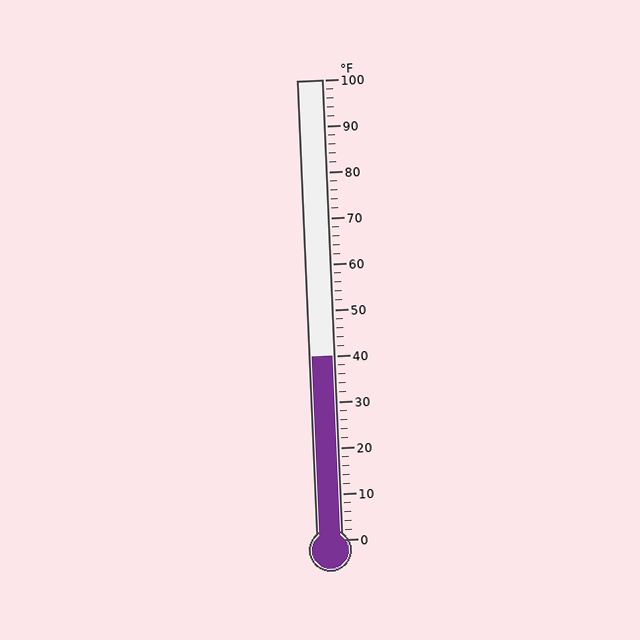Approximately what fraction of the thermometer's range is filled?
The thermometer is filled to approximately 40% of its range.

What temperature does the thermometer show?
The thermometer shows approximately 40°F.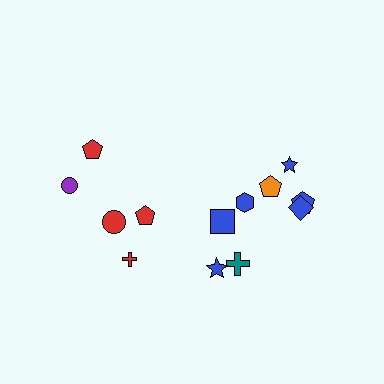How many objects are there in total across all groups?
There are 13 objects.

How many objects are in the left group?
There are 5 objects.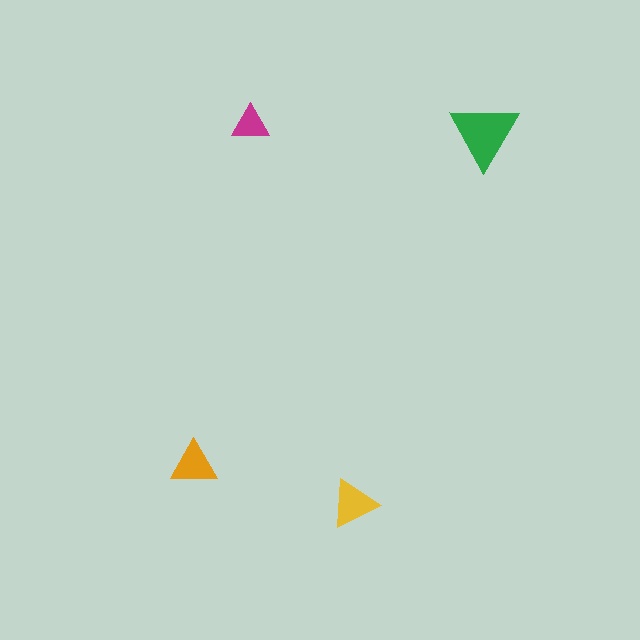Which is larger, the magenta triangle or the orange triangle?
The orange one.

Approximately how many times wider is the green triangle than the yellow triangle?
About 1.5 times wider.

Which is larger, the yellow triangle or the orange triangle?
The yellow one.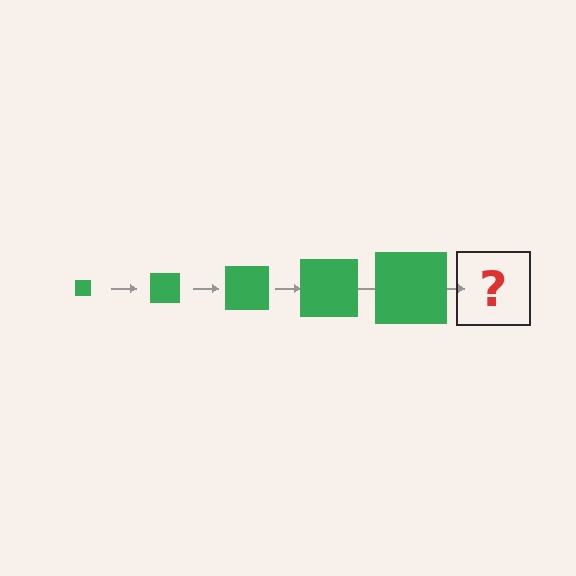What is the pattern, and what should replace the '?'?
The pattern is that the square gets progressively larger each step. The '?' should be a green square, larger than the previous one.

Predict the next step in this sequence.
The next step is a green square, larger than the previous one.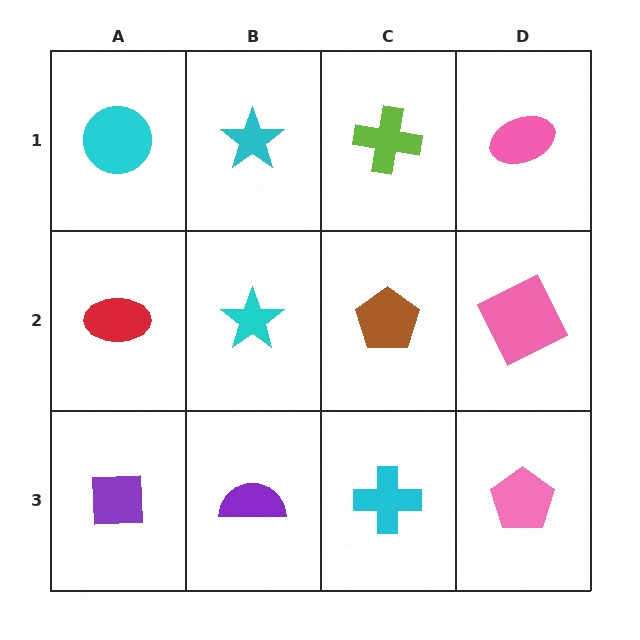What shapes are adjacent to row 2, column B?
A cyan star (row 1, column B), a purple semicircle (row 3, column B), a red ellipse (row 2, column A), a brown pentagon (row 2, column C).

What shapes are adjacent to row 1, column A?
A red ellipse (row 2, column A), a cyan star (row 1, column B).